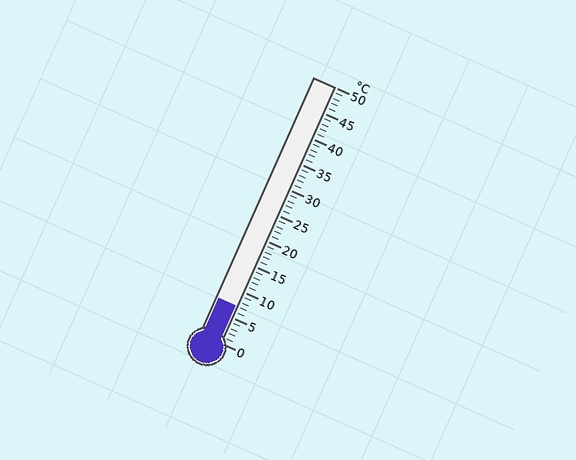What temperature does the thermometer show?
The thermometer shows approximately 7°C.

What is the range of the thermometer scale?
The thermometer scale ranges from 0°C to 50°C.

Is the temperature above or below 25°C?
The temperature is below 25°C.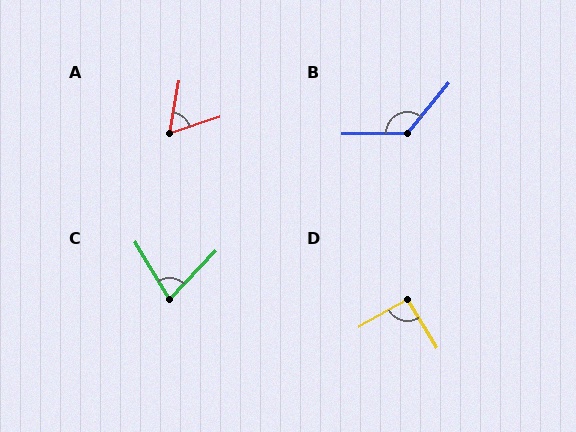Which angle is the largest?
B, at approximately 130 degrees.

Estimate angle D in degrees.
Approximately 91 degrees.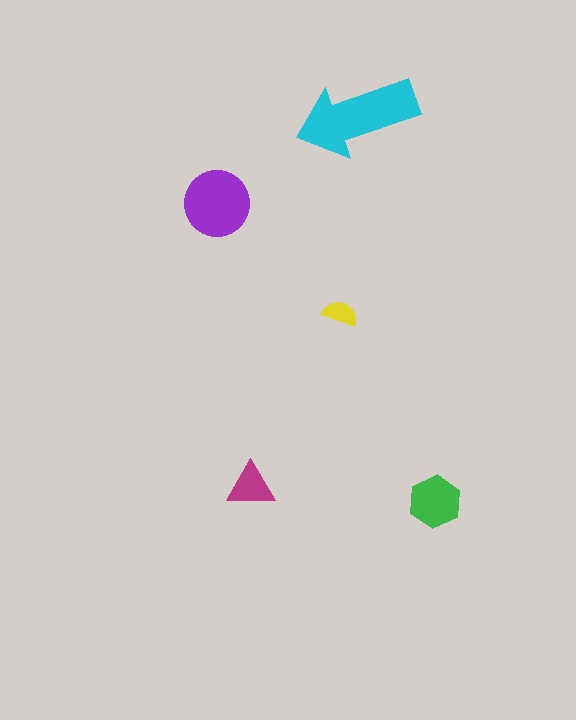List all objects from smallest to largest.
The yellow semicircle, the magenta triangle, the green hexagon, the purple circle, the cyan arrow.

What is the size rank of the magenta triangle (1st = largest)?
4th.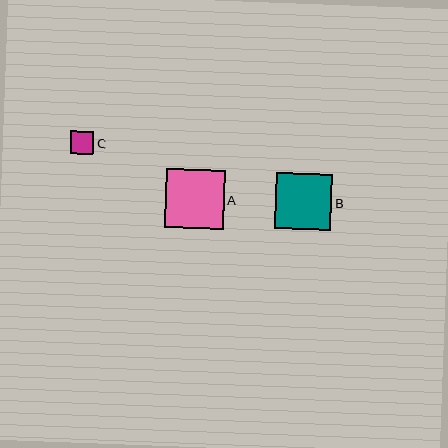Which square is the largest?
Square A is the largest with a size of approximately 59 pixels.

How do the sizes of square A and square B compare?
Square A and square B are approximately the same size.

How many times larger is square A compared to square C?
Square A is approximately 2.5 times the size of square C.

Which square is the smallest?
Square C is the smallest with a size of approximately 23 pixels.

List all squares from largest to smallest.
From largest to smallest: A, B, C.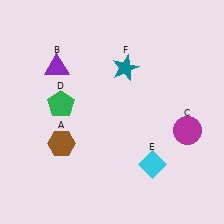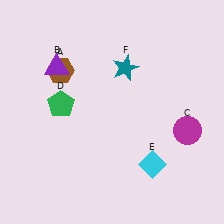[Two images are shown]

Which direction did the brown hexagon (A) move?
The brown hexagon (A) moved up.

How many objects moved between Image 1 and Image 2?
1 object moved between the two images.